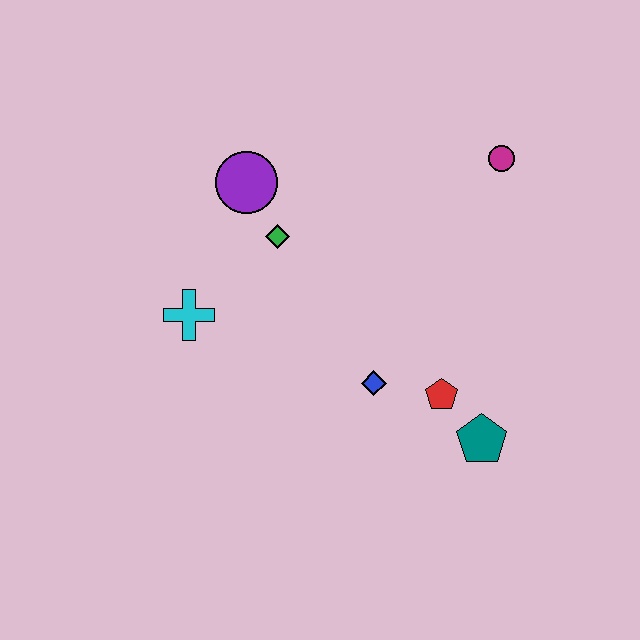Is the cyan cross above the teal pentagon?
Yes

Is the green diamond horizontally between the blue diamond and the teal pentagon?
No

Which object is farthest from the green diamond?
The teal pentagon is farthest from the green diamond.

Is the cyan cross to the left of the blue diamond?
Yes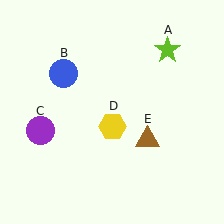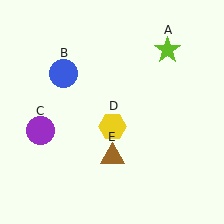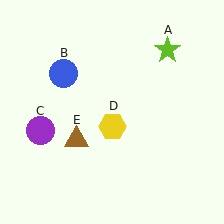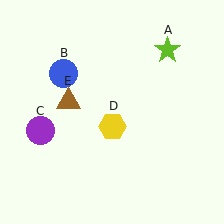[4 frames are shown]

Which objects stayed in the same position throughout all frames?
Lime star (object A) and blue circle (object B) and purple circle (object C) and yellow hexagon (object D) remained stationary.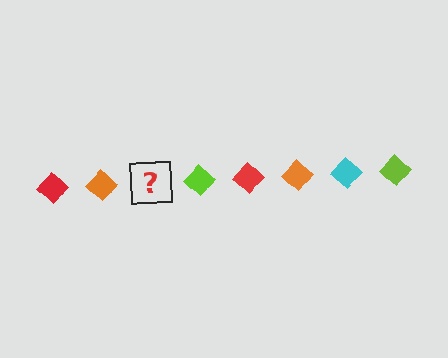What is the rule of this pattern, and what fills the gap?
The rule is that the pattern cycles through red, orange, cyan, lime diamonds. The gap should be filled with a cyan diamond.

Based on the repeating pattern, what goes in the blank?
The blank should be a cyan diamond.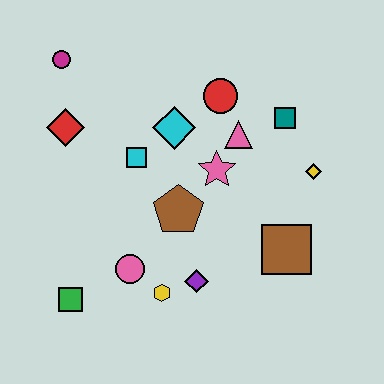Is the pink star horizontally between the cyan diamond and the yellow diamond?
Yes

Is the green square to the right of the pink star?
No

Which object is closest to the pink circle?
The yellow hexagon is closest to the pink circle.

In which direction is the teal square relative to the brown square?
The teal square is above the brown square.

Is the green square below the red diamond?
Yes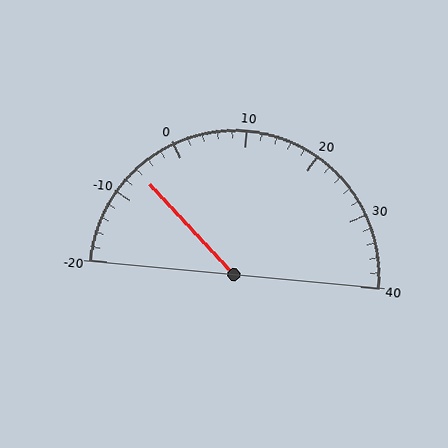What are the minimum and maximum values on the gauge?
The gauge ranges from -20 to 40.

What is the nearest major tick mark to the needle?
The nearest major tick mark is -10.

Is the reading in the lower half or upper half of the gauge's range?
The reading is in the lower half of the range (-20 to 40).